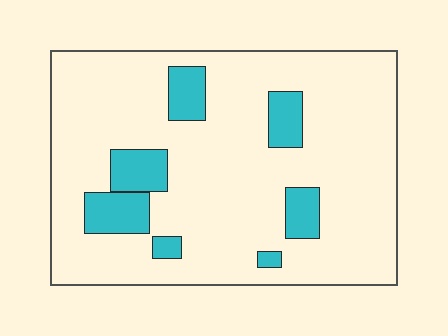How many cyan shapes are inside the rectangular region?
7.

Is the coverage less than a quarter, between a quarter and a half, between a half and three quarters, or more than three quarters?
Less than a quarter.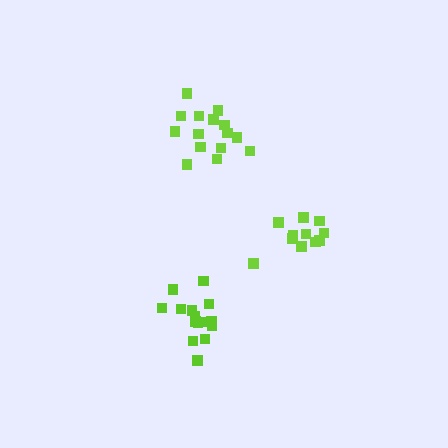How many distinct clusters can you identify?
There are 3 distinct clusters.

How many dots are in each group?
Group 1: 15 dots, Group 2: 15 dots, Group 3: 11 dots (41 total).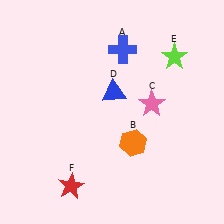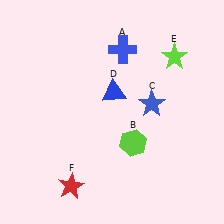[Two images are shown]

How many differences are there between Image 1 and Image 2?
There are 2 differences between the two images.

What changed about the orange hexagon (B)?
In Image 1, B is orange. In Image 2, it changed to lime.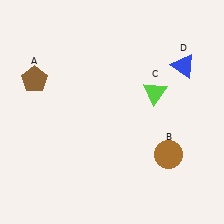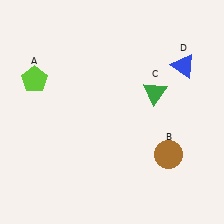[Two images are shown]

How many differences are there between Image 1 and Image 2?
There are 2 differences between the two images.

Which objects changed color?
A changed from brown to lime. C changed from lime to green.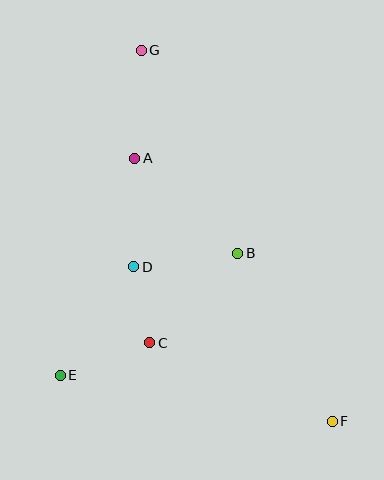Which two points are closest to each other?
Points C and D are closest to each other.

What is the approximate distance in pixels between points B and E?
The distance between B and E is approximately 215 pixels.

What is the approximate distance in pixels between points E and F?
The distance between E and F is approximately 276 pixels.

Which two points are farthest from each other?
Points F and G are farthest from each other.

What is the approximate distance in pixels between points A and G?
The distance between A and G is approximately 108 pixels.